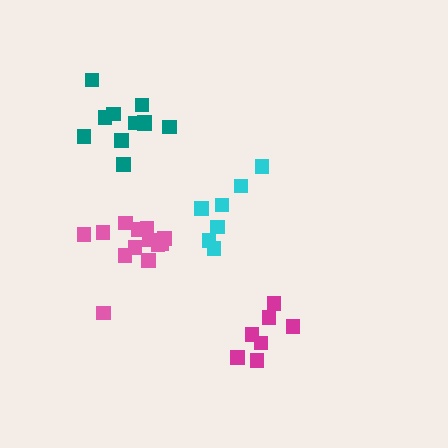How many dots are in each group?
Group 1: 11 dots, Group 2: 13 dots, Group 3: 7 dots, Group 4: 7 dots (38 total).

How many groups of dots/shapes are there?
There are 4 groups.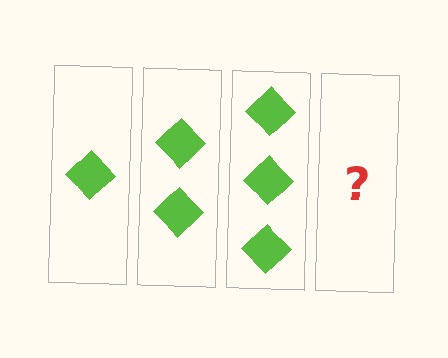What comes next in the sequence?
The next element should be 4 diamonds.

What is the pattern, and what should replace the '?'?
The pattern is that each step adds one more diamond. The '?' should be 4 diamonds.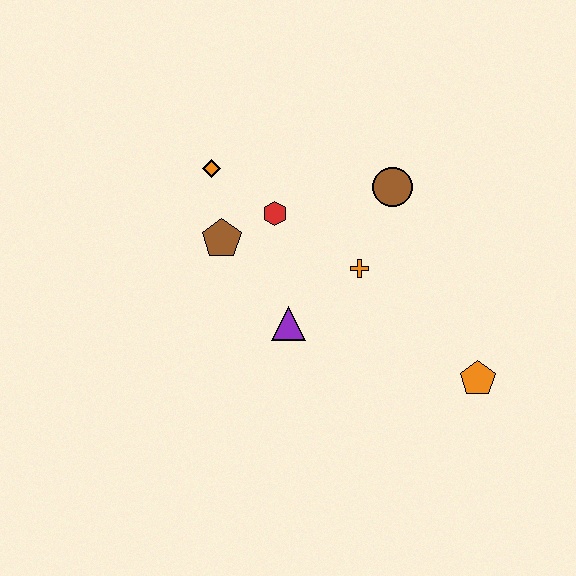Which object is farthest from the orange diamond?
The orange pentagon is farthest from the orange diamond.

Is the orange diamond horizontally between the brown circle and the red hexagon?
No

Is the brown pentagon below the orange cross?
No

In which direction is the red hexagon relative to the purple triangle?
The red hexagon is above the purple triangle.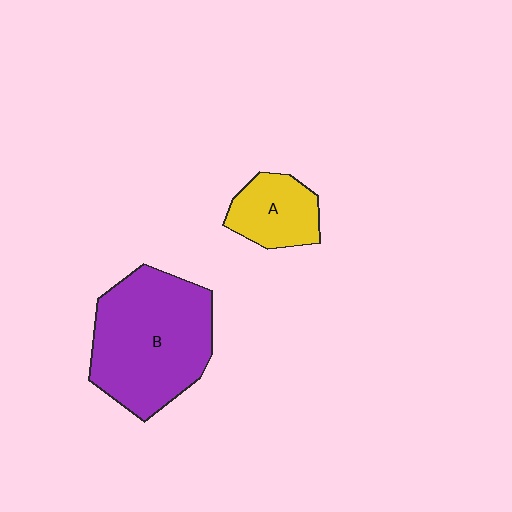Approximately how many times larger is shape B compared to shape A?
Approximately 2.5 times.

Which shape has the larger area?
Shape B (purple).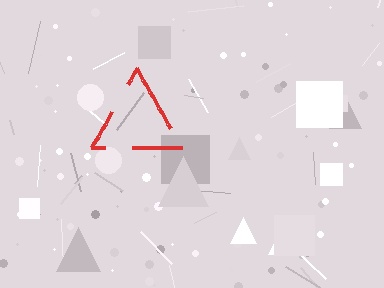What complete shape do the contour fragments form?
The contour fragments form a triangle.